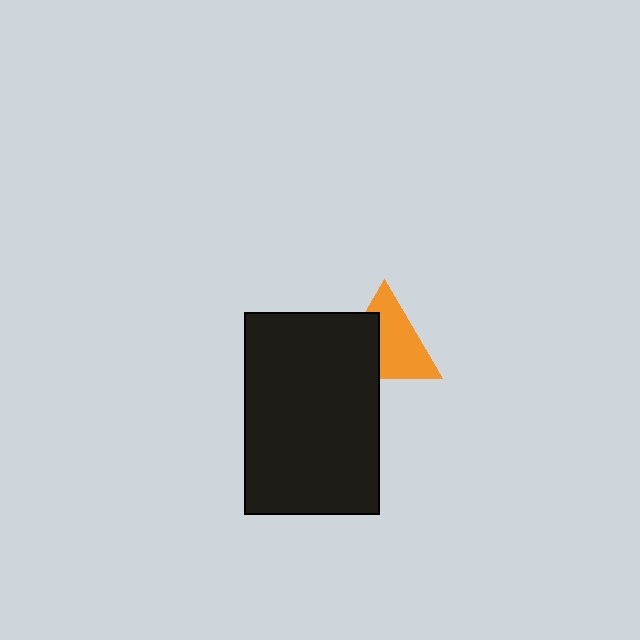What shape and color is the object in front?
The object in front is a black rectangle.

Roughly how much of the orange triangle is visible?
About half of it is visible (roughly 61%).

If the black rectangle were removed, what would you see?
You would see the complete orange triangle.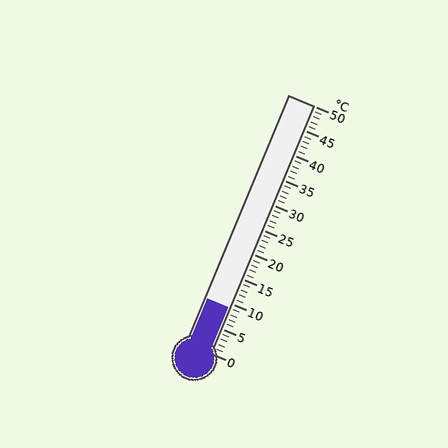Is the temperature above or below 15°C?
The temperature is below 15°C.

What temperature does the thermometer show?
The thermometer shows approximately 9°C.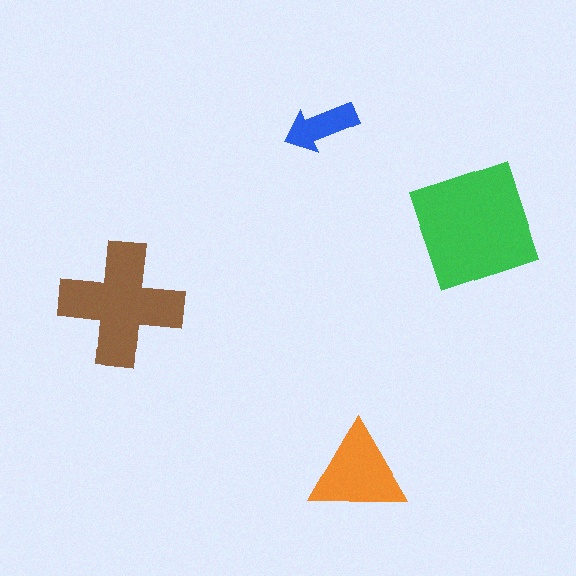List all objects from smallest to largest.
The blue arrow, the orange triangle, the brown cross, the green square.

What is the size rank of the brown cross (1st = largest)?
2nd.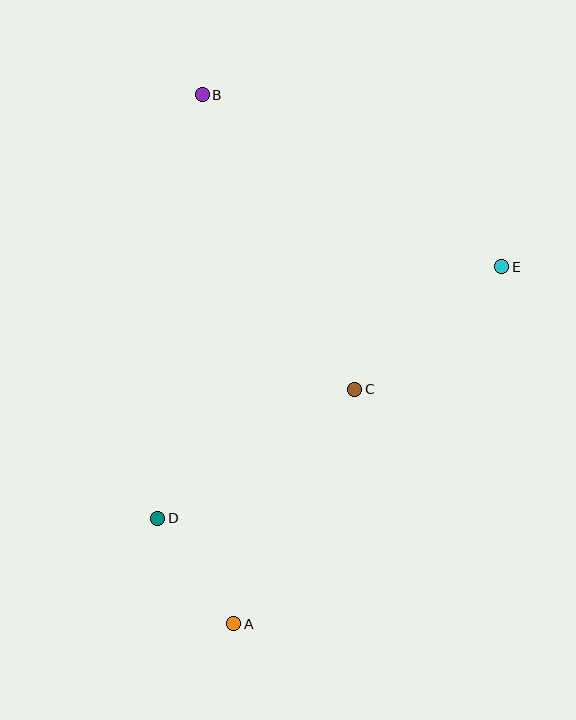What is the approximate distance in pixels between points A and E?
The distance between A and E is approximately 446 pixels.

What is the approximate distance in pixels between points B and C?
The distance between B and C is approximately 331 pixels.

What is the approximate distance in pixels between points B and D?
The distance between B and D is approximately 426 pixels.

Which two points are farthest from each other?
Points A and B are farthest from each other.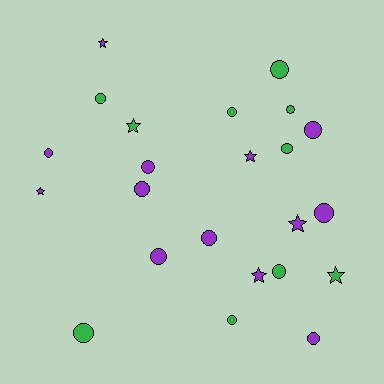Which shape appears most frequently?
Circle, with 16 objects.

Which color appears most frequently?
Purple, with 13 objects.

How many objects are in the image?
There are 23 objects.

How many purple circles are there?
There are 8 purple circles.